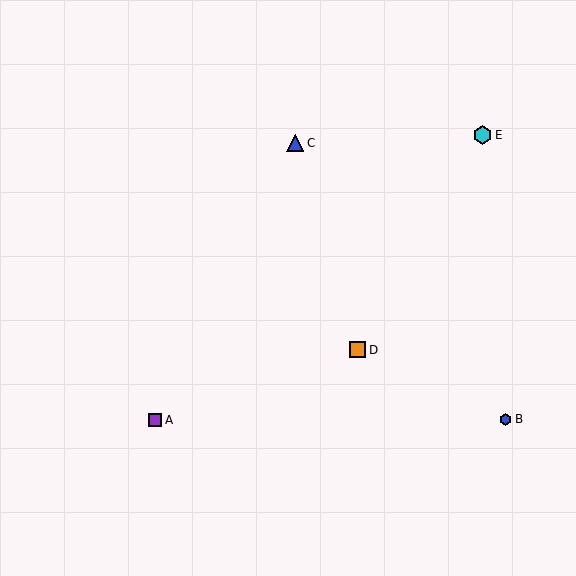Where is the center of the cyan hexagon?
The center of the cyan hexagon is at (482, 135).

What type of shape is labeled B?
Shape B is a blue hexagon.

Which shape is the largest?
The cyan hexagon (labeled E) is the largest.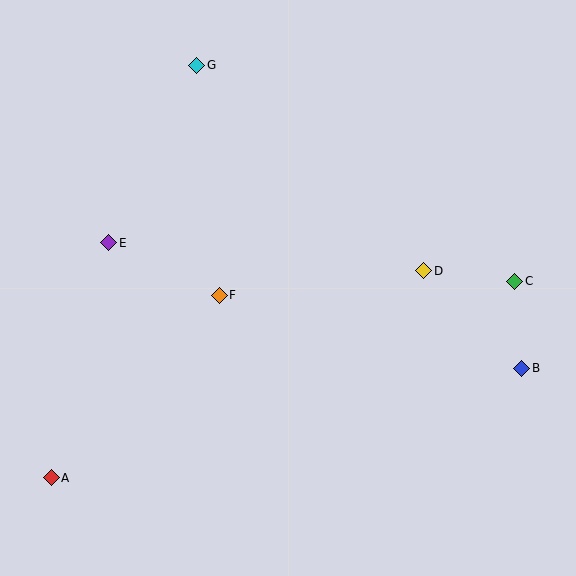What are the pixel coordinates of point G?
Point G is at (197, 65).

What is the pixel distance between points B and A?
The distance between B and A is 483 pixels.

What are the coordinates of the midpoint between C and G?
The midpoint between C and G is at (356, 173).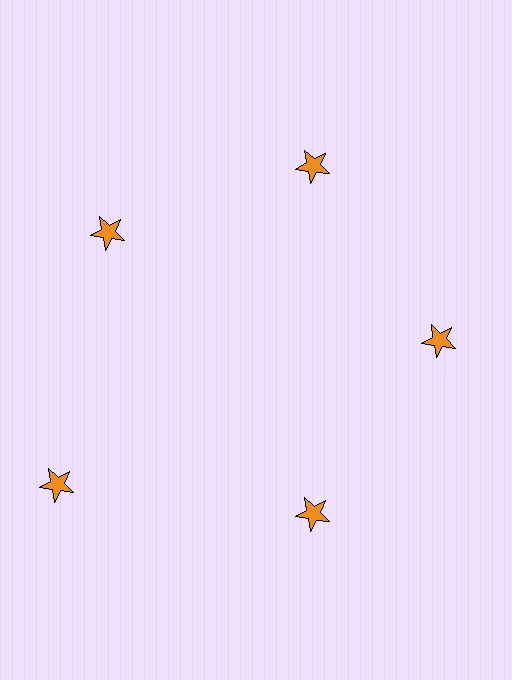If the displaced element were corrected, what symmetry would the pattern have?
It would have 5-fold rotational symmetry — the pattern would map onto itself every 72 degrees.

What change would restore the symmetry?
The symmetry would be restored by moving it inward, back onto the ring so that all 5 stars sit at equal angles and equal distance from the center.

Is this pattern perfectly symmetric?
No. The 5 orange stars are arranged in a ring, but one element near the 8 o'clock position is pushed outward from the center, breaking the 5-fold rotational symmetry.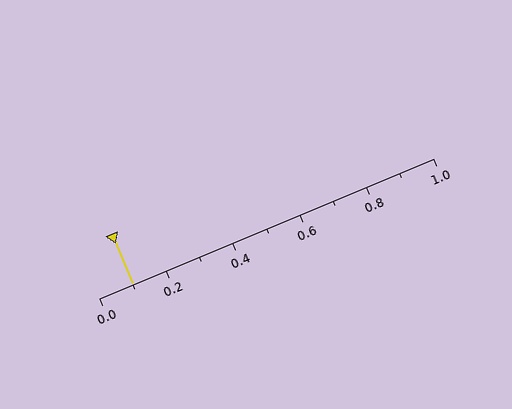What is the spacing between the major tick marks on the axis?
The major ticks are spaced 0.2 apart.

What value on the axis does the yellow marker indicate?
The marker indicates approximately 0.1.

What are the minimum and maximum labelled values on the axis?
The axis runs from 0.0 to 1.0.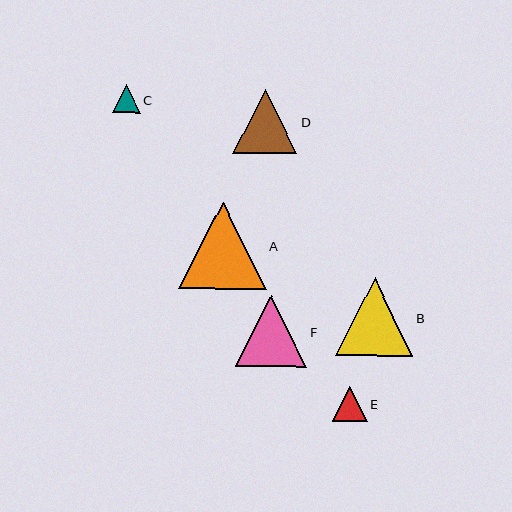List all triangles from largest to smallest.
From largest to smallest: A, B, F, D, E, C.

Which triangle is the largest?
Triangle A is the largest with a size of approximately 87 pixels.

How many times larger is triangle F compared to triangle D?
Triangle F is approximately 1.1 times the size of triangle D.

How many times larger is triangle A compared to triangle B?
Triangle A is approximately 1.1 times the size of triangle B.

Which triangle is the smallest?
Triangle C is the smallest with a size of approximately 28 pixels.